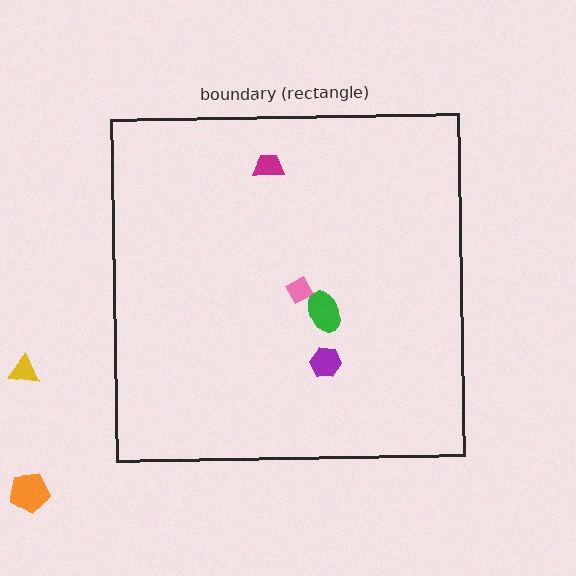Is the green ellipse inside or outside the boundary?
Inside.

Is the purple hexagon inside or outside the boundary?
Inside.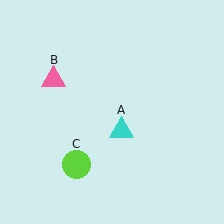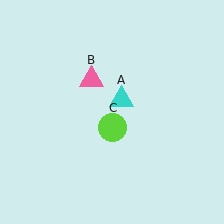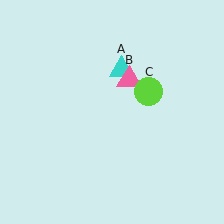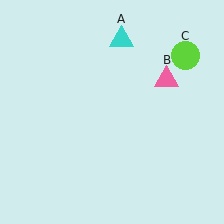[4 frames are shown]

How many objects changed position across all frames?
3 objects changed position: cyan triangle (object A), pink triangle (object B), lime circle (object C).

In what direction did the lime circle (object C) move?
The lime circle (object C) moved up and to the right.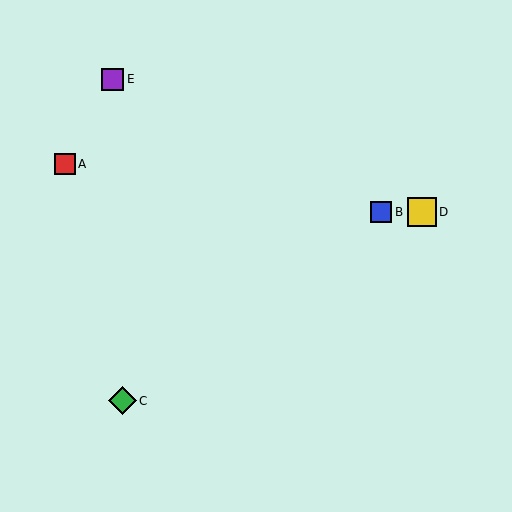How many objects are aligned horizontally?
2 objects (B, D) are aligned horizontally.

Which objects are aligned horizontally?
Objects B, D are aligned horizontally.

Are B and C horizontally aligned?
No, B is at y≈212 and C is at y≈401.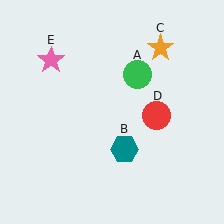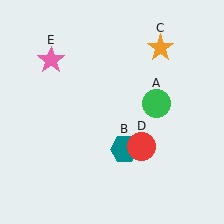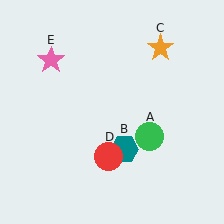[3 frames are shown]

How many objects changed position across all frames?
2 objects changed position: green circle (object A), red circle (object D).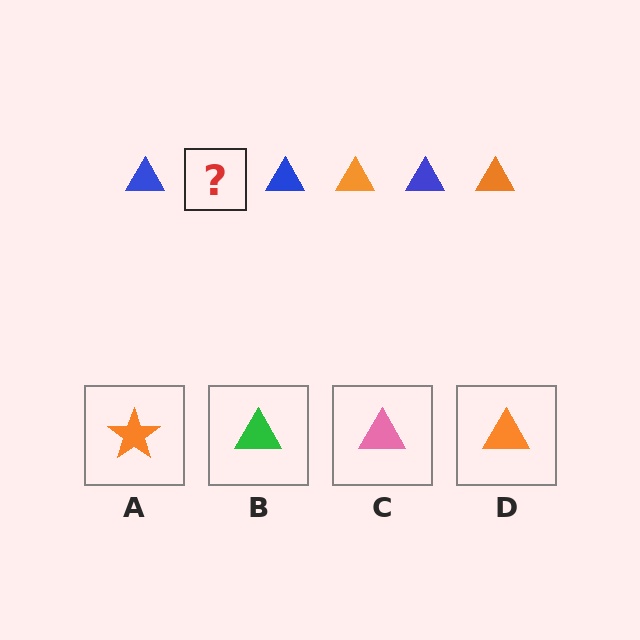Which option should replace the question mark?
Option D.